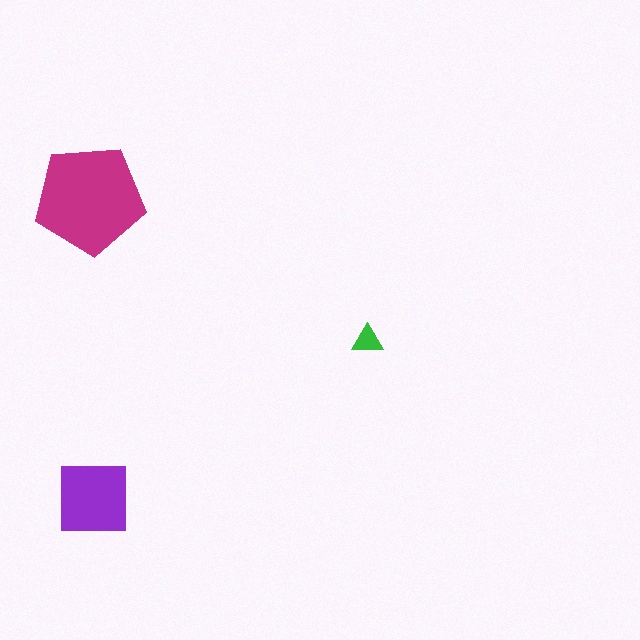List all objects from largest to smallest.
The magenta pentagon, the purple square, the green triangle.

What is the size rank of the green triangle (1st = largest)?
3rd.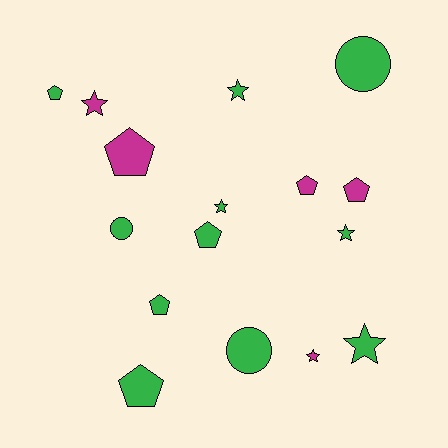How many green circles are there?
There are 3 green circles.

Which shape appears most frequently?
Pentagon, with 7 objects.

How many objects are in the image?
There are 16 objects.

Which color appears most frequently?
Green, with 11 objects.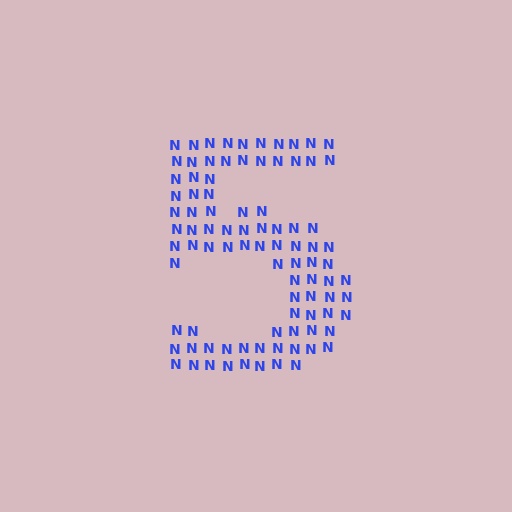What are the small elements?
The small elements are letter N's.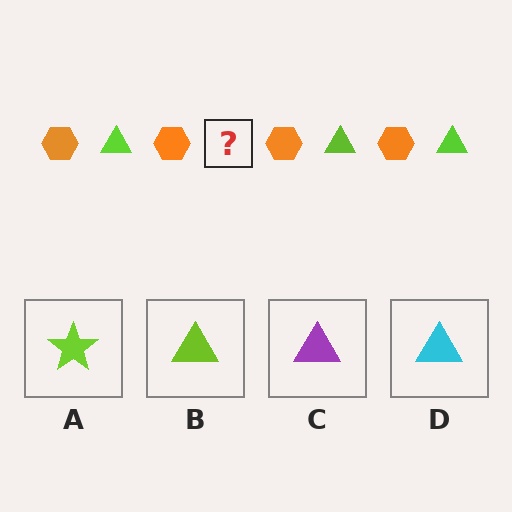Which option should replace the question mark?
Option B.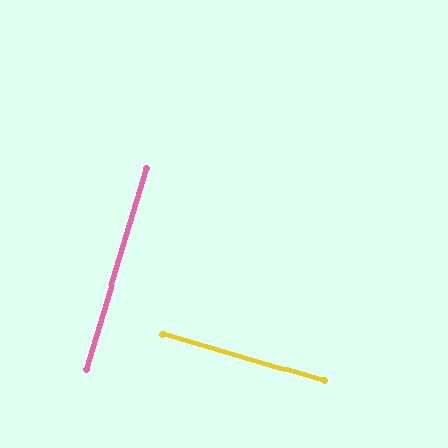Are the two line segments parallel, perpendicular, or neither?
Perpendicular — they meet at approximately 90°.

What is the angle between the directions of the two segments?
Approximately 90 degrees.